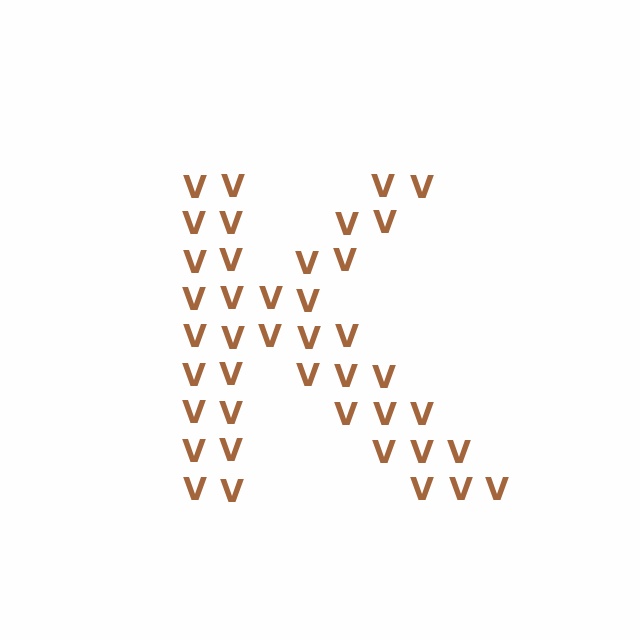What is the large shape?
The large shape is the letter K.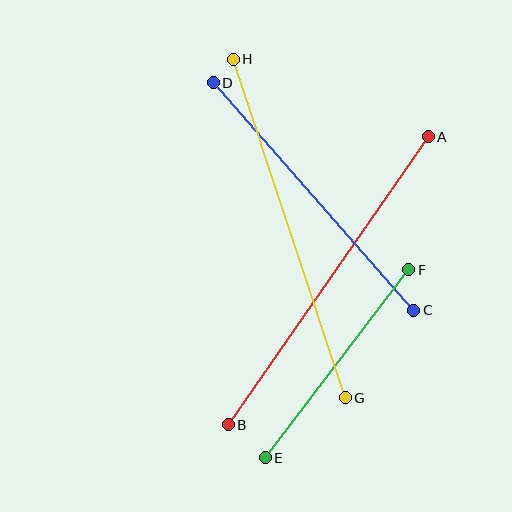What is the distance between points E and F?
The distance is approximately 237 pixels.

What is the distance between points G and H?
The distance is approximately 357 pixels.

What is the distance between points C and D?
The distance is approximately 303 pixels.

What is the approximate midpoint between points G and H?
The midpoint is at approximately (289, 229) pixels.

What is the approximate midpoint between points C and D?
The midpoint is at approximately (314, 197) pixels.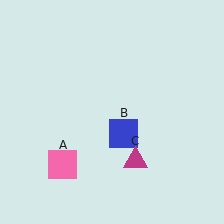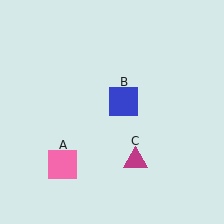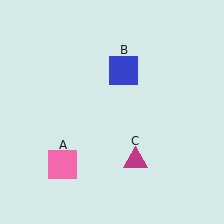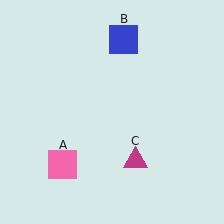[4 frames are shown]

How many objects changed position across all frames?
1 object changed position: blue square (object B).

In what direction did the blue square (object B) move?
The blue square (object B) moved up.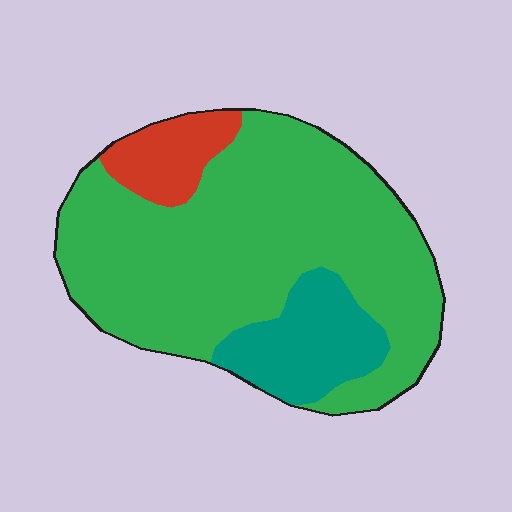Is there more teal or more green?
Green.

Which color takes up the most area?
Green, at roughly 75%.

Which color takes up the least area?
Red, at roughly 10%.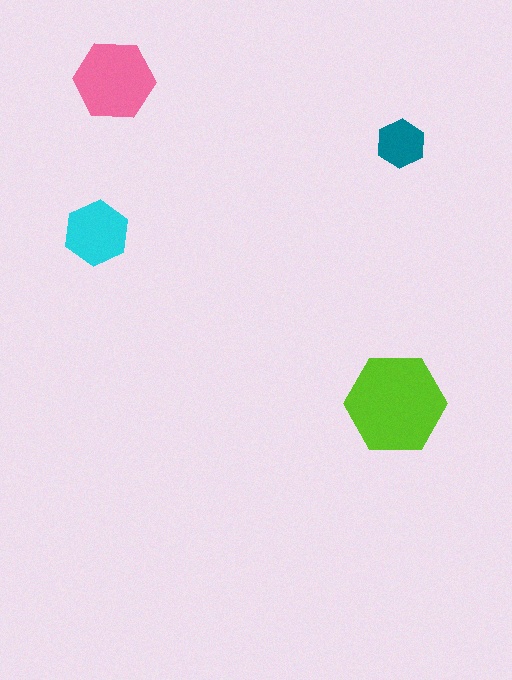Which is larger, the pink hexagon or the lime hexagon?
The lime one.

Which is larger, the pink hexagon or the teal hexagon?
The pink one.